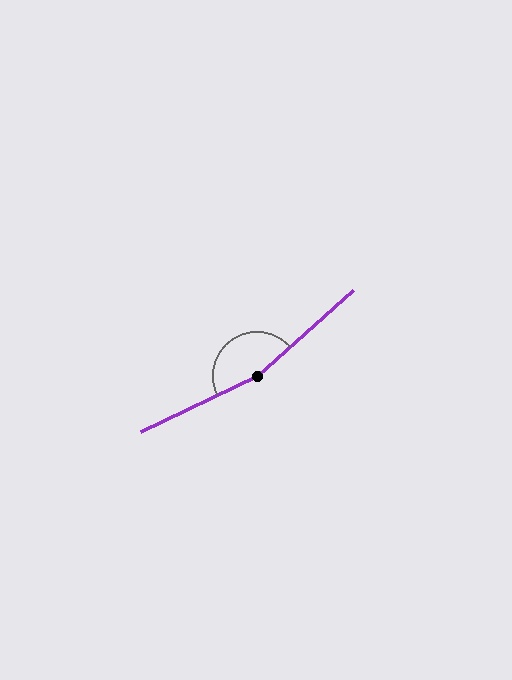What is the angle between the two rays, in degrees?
Approximately 165 degrees.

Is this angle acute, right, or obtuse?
It is obtuse.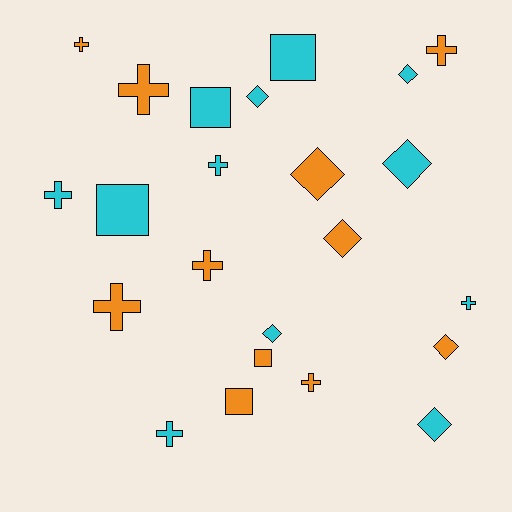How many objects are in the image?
There are 23 objects.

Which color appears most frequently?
Cyan, with 12 objects.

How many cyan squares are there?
There are 3 cyan squares.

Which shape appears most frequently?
Cross, with 10 objects.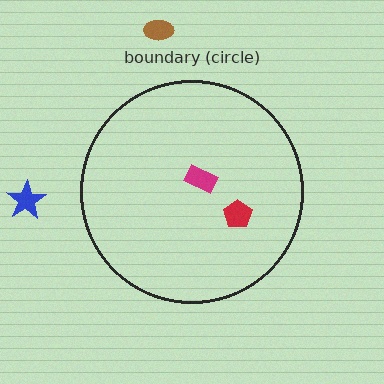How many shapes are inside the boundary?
2 inside, 2 outside.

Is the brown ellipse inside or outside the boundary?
Outside.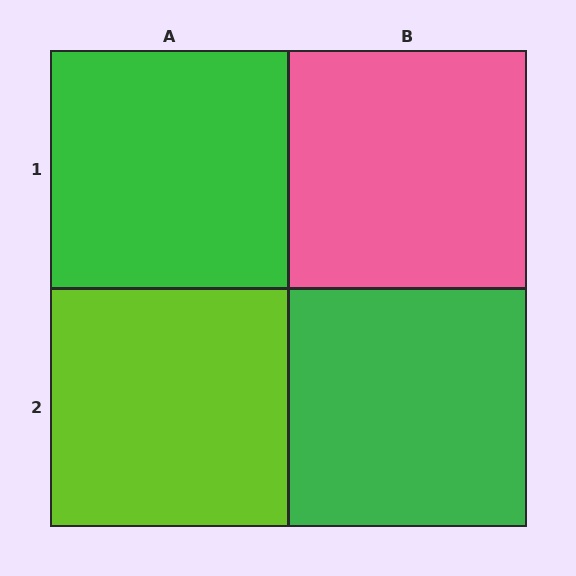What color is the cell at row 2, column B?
Green.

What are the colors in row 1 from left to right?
Green, pink.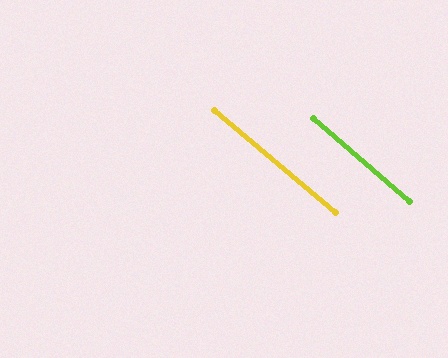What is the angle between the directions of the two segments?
Approximately 1 degree.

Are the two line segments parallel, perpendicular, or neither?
Parallel — their directions differ by only 0.7°.